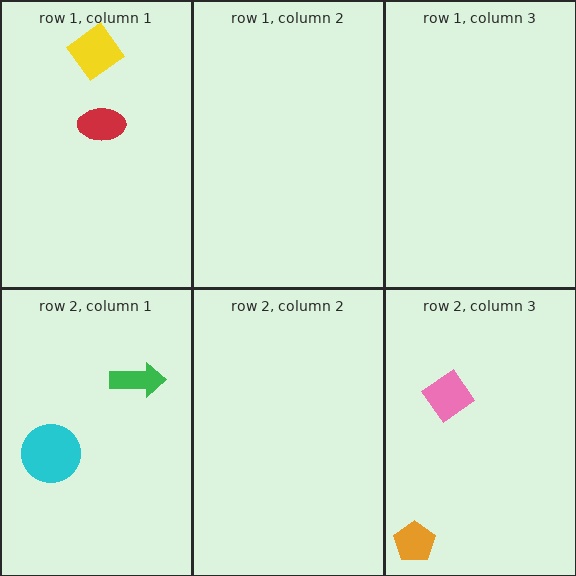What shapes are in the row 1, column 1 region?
The yellow diamond, the red ellipse.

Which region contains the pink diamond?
The row 2, column 3 region.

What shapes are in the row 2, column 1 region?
The cyan circle, the green arrow.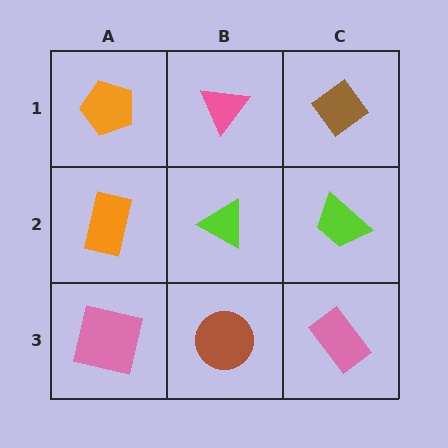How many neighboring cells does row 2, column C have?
3.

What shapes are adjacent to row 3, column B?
A lime triangle (row 2, column B), a pink square (row 3, column A), a pink rectangle (row 3, column C).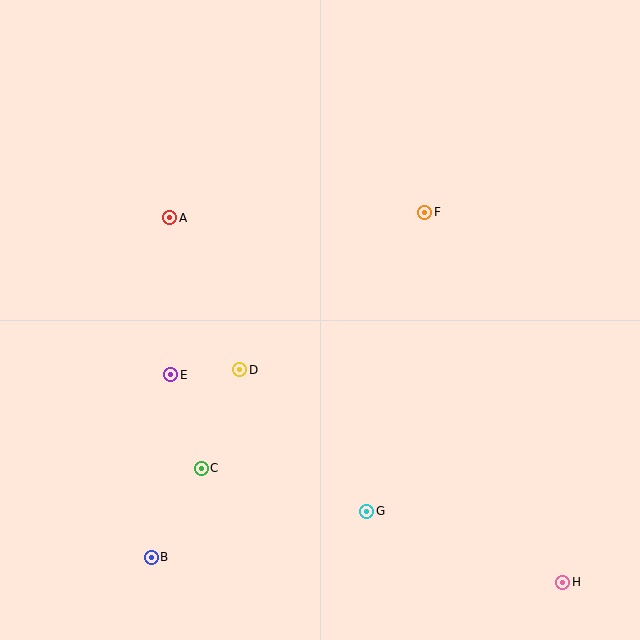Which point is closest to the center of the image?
Point D at (240, 370) is closest to the center.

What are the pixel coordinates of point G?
Point G is at (367, 511).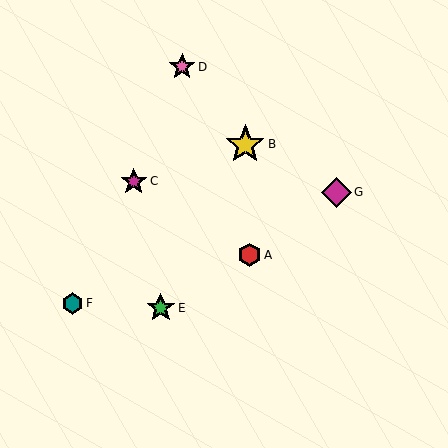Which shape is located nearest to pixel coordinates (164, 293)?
The green star (labeled E) at (161, 308) is nearest to that location.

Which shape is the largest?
The yellow star (labeled B) is the largest.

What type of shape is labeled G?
Shape G is a magenta diamond.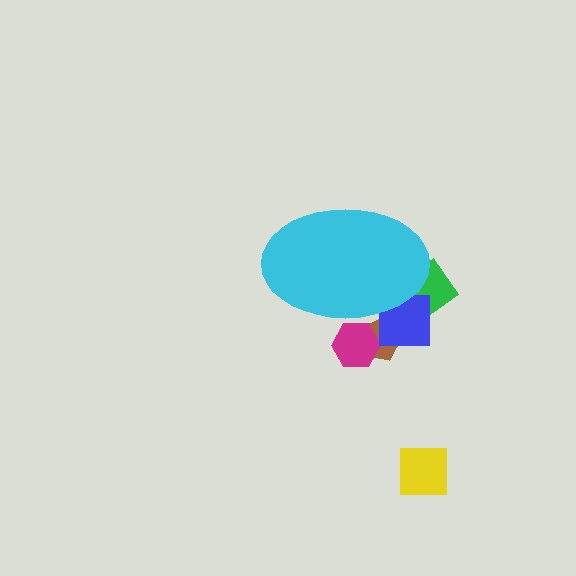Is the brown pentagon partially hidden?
Yes, the brown pentagon is partially hidden behind the cyan ellipse.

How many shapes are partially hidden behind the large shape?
4 shapes are partially hidden.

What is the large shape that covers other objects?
A cyan ellipse.